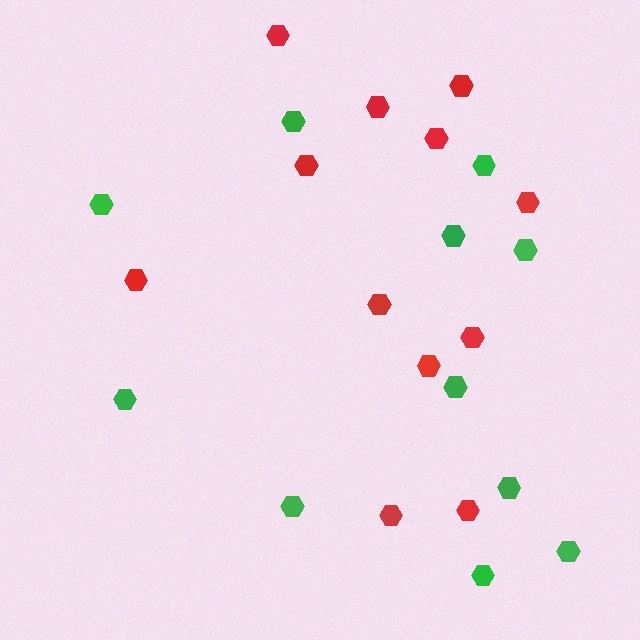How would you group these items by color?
There are 2 groups: one group of red hexagons (12) and one group of green hexagons (11).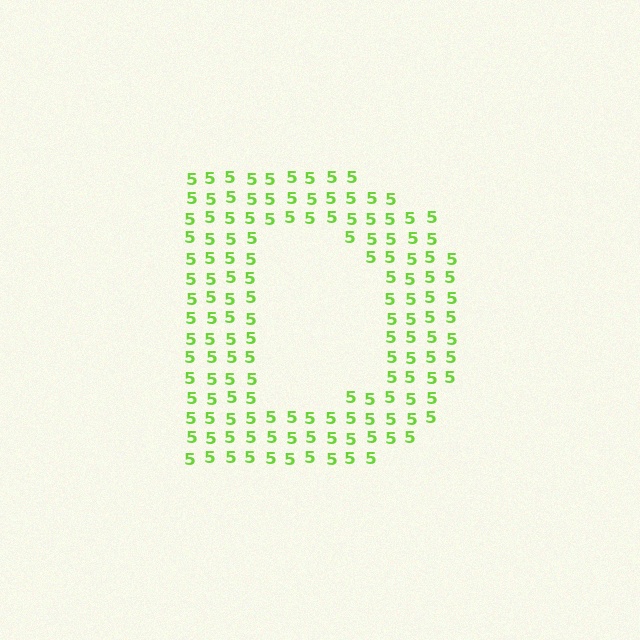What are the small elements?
The small elements are digit 5's.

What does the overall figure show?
The overall figure shows the letter D.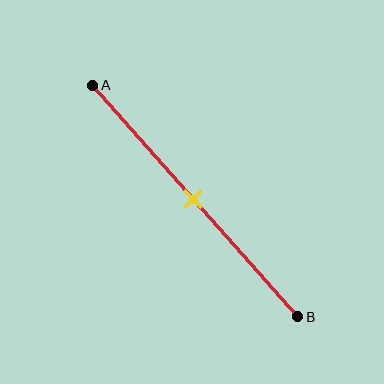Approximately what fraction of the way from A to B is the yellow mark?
The yellow mark is approximately 50% of the way from A to B.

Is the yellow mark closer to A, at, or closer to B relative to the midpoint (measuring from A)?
The yellow mark is approximately at the midpoint of segment AB.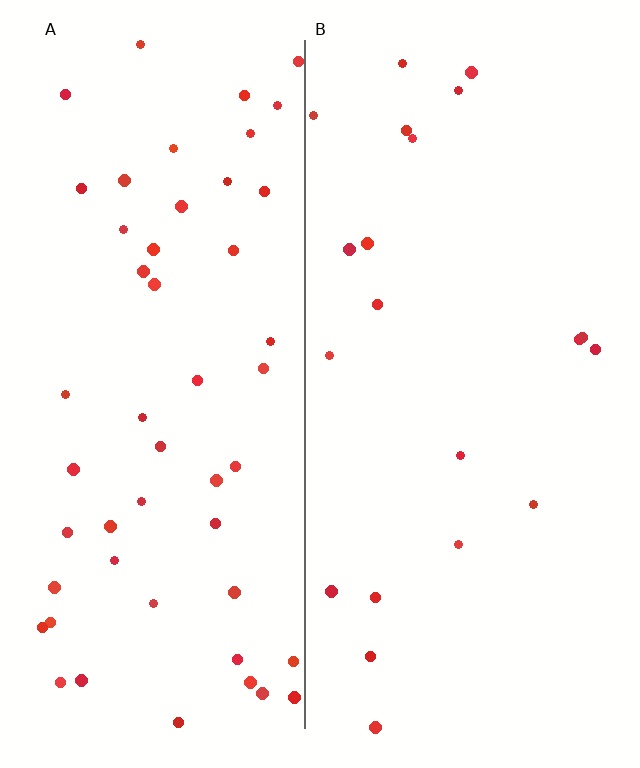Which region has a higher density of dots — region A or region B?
A (the left).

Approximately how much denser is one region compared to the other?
Approximately 2.5× — region A over region B.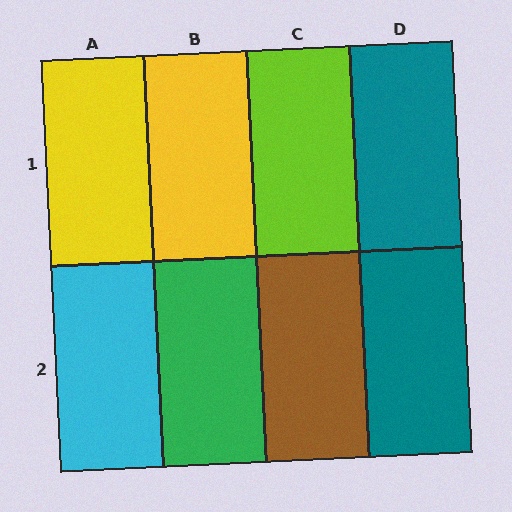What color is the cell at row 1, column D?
Teal.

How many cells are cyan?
1 cell is cyan.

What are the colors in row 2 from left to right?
Cyan, green, brown, teal.